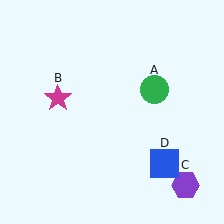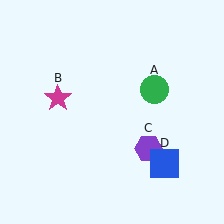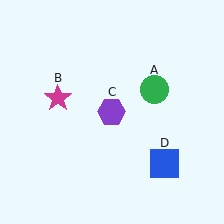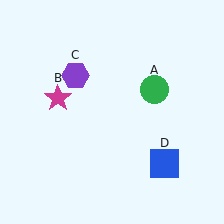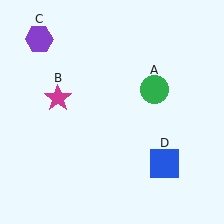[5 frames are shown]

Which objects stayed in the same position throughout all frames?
Green circle (object A) and magenta star (object B) and blue square (object D) remained stationary.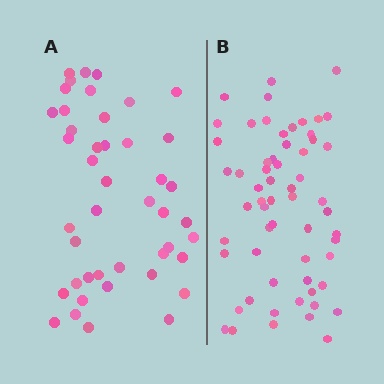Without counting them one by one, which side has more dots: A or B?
Region B (the right region) has more dots.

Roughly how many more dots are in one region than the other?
Region B has approximately 15 more dots than region A.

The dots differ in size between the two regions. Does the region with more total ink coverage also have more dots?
No. Region A has more total ink coverage because its dots are larger, but region B actually contains more individual dots. Total area can be misleading — the number of items is what matters here.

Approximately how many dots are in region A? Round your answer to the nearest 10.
About 40 dots. (The exact count is 44, which rounds to 40.)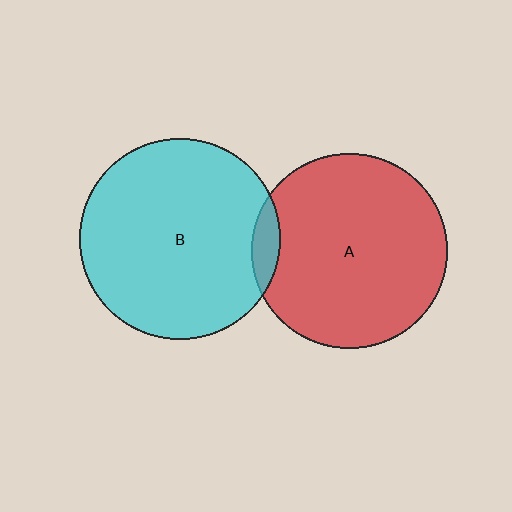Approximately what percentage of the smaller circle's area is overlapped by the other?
Approximately 5%.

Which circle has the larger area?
Circle B (cyan).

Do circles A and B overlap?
Yes.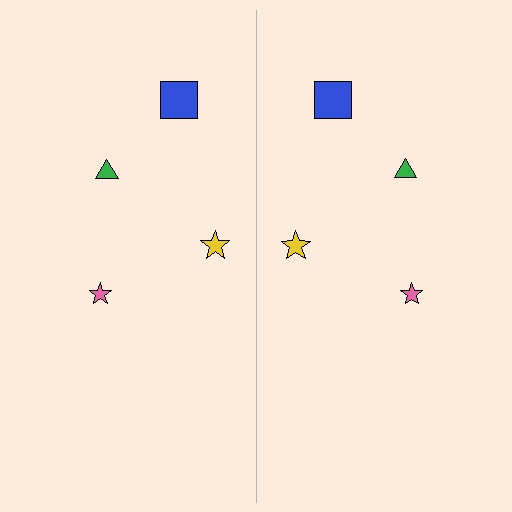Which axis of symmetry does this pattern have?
The pattern has a vertical axis of symmetry running through the center of the image.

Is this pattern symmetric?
Yes, this pattern has bilateral (reflection) symmetry.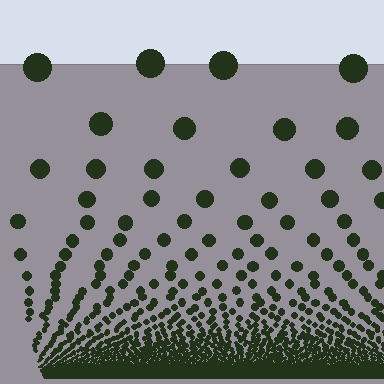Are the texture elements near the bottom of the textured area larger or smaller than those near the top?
Smaller. The gradient is inverted — elements near the bottom are smaller and denser.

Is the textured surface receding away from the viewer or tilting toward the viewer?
The surface appears to tilt toward the viewer. Texture elements get larger and sparser toward the top.